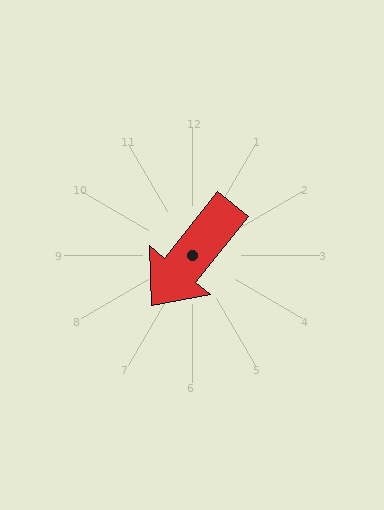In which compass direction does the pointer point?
Southwest.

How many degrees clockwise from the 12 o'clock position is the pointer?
Approximately 219 degrees.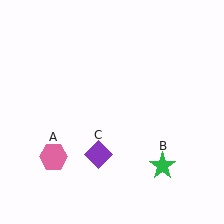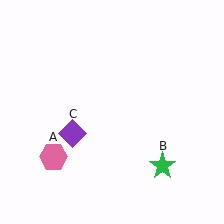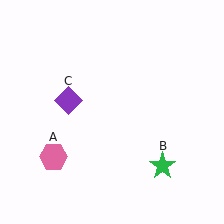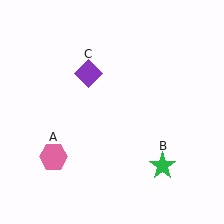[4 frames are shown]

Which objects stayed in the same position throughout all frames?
Pink hexagon (object A) and green star (object B) remained stationary.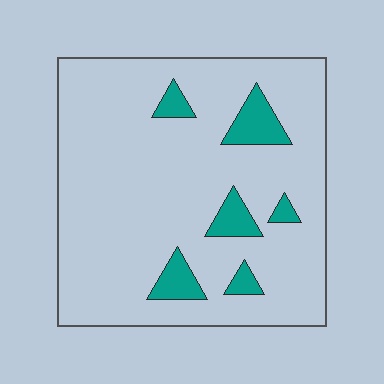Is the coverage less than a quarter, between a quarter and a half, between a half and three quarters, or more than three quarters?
Less than a quarter.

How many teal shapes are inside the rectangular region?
6.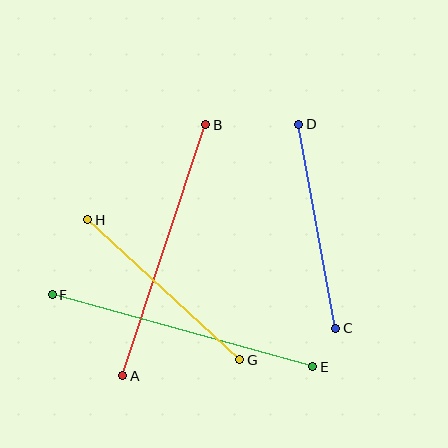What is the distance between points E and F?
The distance is approximately 271 pixels.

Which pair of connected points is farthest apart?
Points E and F are farthest apart.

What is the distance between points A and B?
The distance is approximately 265 pixels.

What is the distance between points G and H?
The distance is approximately 207 pixels.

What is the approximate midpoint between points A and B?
The midpoint is at approximately (164, 250) pixels.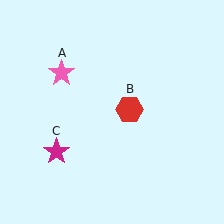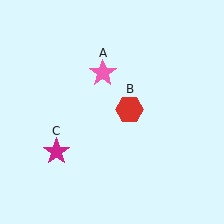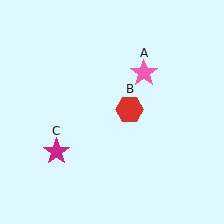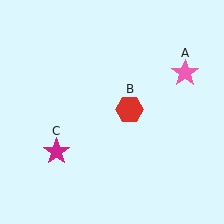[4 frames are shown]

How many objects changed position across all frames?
1 object changed position: pink star (object A).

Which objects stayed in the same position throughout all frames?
Red hexagon (object B) and magenta star (object C) remained stationary.